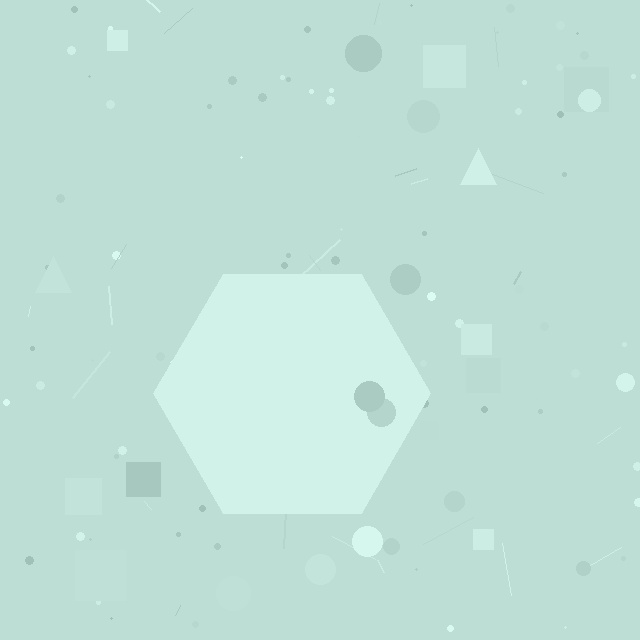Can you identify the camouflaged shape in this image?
The camouflaged shape is a hexagon.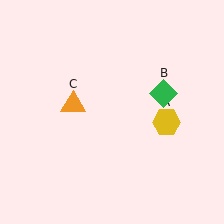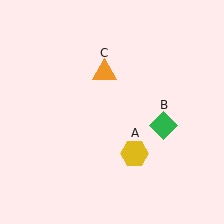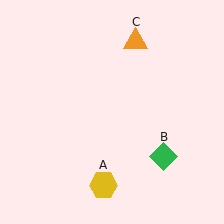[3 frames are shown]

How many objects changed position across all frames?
3 objects changed position: yellow hexagon (object A), green diamond (object B), orange triangle (object C).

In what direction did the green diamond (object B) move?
The green diamond (object B) moved down.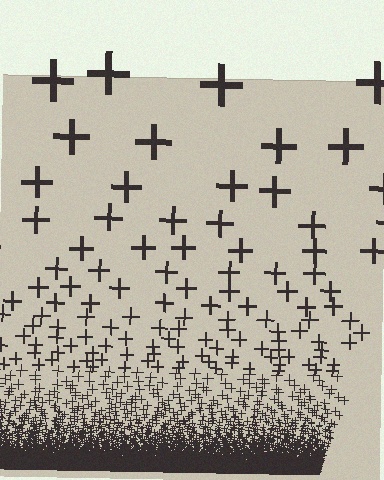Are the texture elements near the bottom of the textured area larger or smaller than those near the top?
Smaller. The gradient is inverted — elements near the bottom are smaller and denser.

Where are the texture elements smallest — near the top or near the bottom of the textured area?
Near the bottom.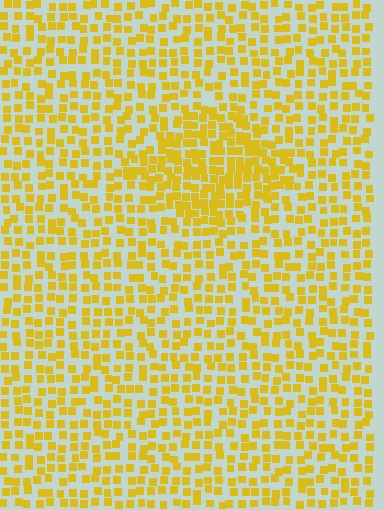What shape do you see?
I see a diamond.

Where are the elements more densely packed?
The elements are more densely packed inside the diamond boundary.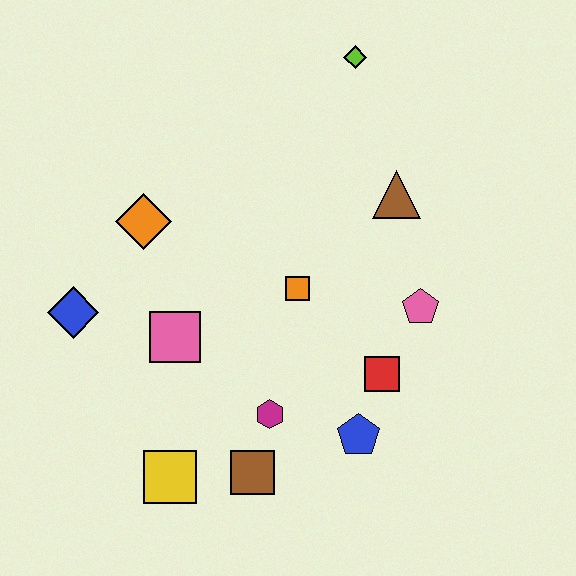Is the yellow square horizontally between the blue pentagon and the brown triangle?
No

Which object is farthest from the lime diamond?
The yellow square is farthest from the lime diamond.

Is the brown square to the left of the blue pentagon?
Yes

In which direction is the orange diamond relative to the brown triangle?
The orange diamond is to the left of the brown triangle.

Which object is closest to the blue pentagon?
The red square is closest to the blue pentagon.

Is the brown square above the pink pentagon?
No